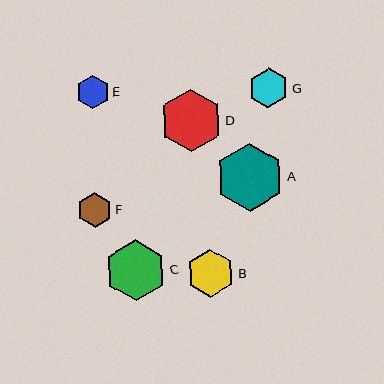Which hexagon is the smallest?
Hexagon E is the smallest with a size of approximately 33 pixels.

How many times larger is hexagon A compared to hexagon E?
Hexagon A is approximately 2.0 times the size of hexagon E.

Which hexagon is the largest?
Hexagon A is the largest with a size of approximately 68 pixels.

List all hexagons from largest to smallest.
From largest to smallest: A, D, C, B, G, F, E.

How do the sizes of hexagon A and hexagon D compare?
Hexagon A and hexagon D are approximately the same size.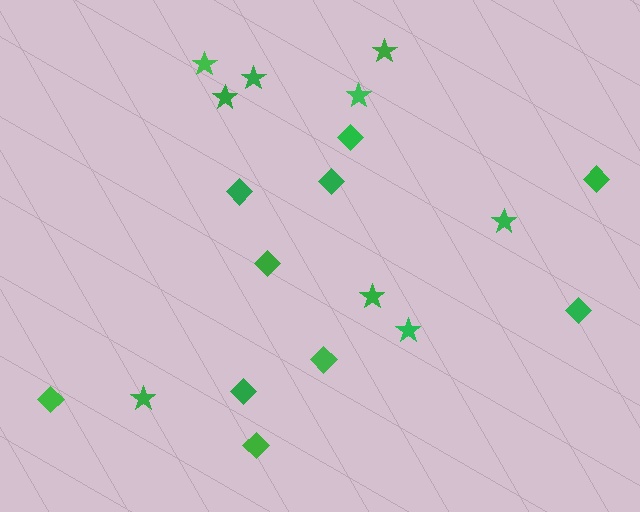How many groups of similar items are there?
There are 2 groups: one group of stars (9) and one group of diamonds (10).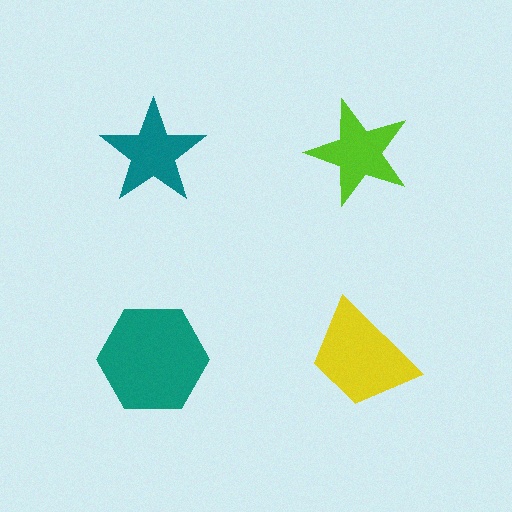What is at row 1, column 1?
A teal star.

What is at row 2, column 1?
A teal hexagon.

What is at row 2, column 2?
A yellow trapezoid.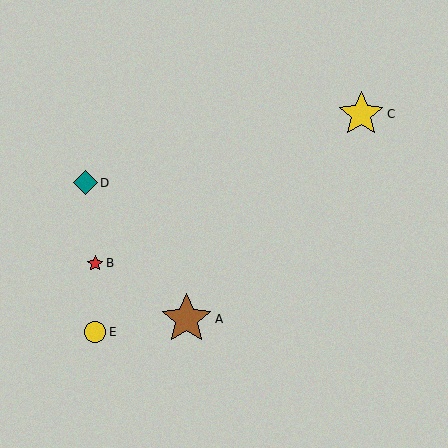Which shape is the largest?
The brown star (labeled A) is the largest.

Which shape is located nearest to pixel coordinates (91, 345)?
The yellow circle (labeled E) at (95, 332) is nearest to that location.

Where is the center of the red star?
The center of the red star is at (95, 264).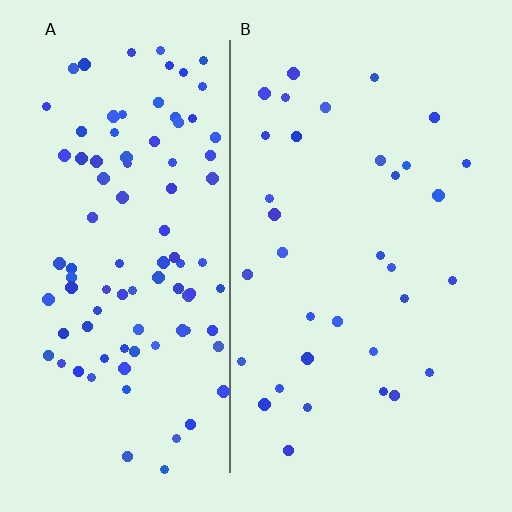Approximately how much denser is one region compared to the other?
Approximately 2.8× — region A over region B.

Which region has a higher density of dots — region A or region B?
A (the left).